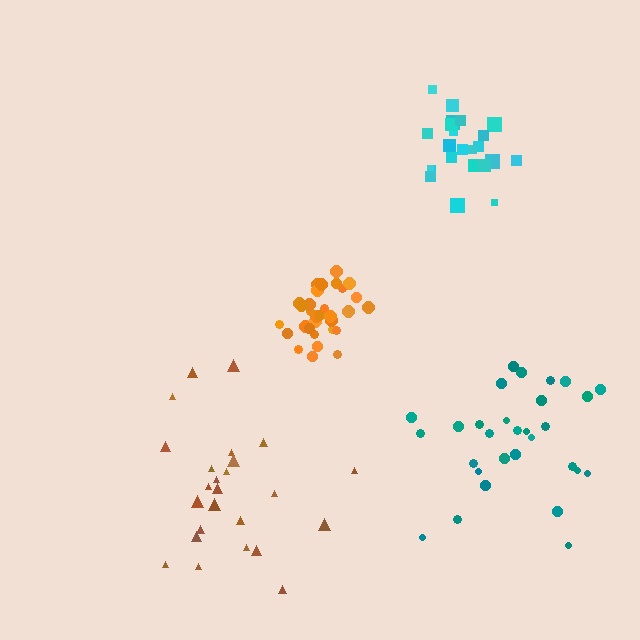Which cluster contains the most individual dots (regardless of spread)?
Orange (34).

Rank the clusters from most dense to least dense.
orange, cyan, brown, teal.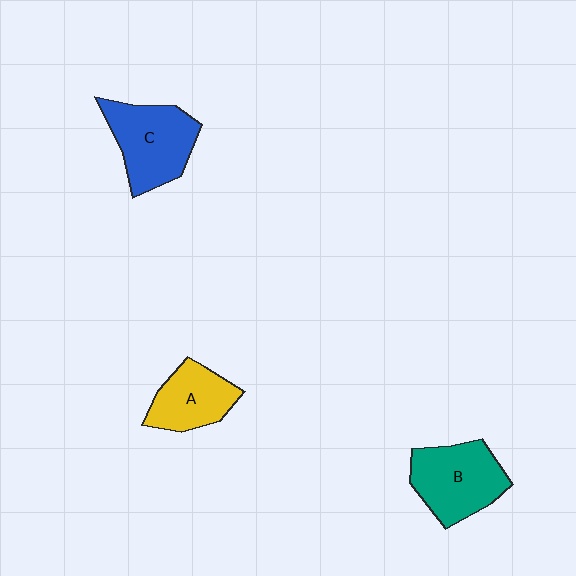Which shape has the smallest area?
Shape A (yellow).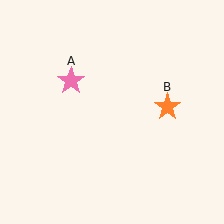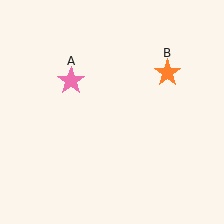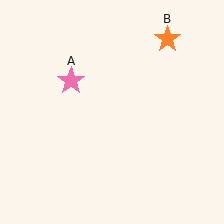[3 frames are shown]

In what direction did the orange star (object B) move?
The orange star (object B) moved up.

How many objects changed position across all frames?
1 object changed position: orange star (object B).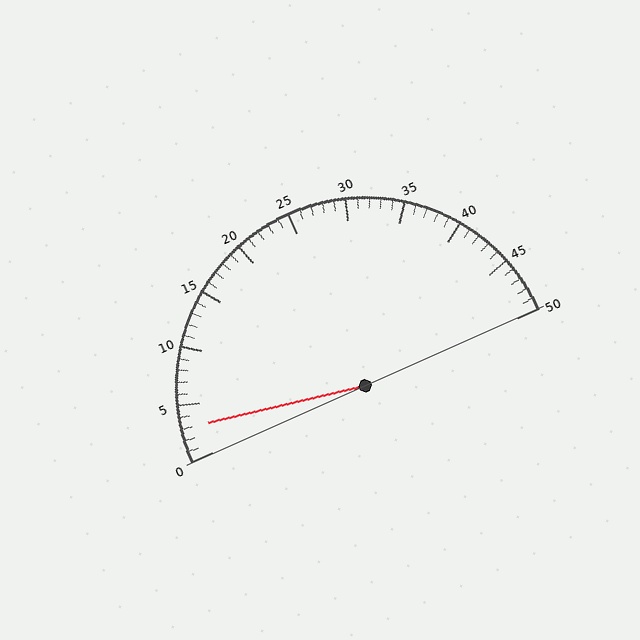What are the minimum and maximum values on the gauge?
The gauge ranges from 0 to 50.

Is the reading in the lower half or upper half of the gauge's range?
The reading is in the lower half of the range (0 to 50).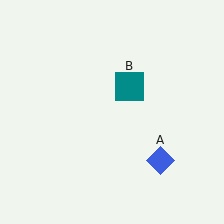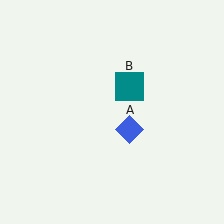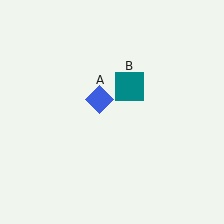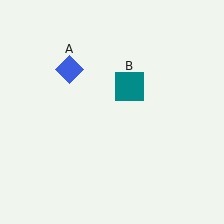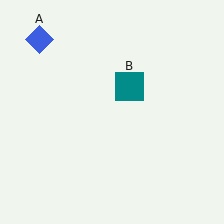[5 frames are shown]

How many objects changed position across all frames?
1 object changed position: blue diamond (object A).